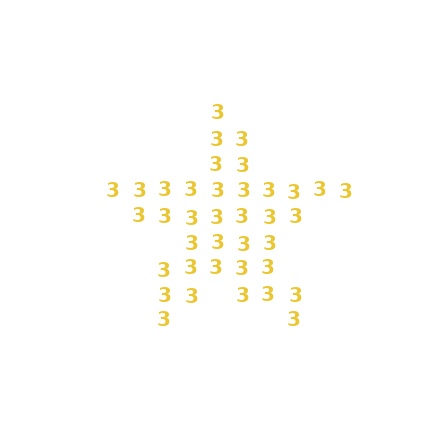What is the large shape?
The large shape is a star.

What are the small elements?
The small elements are digit 3's.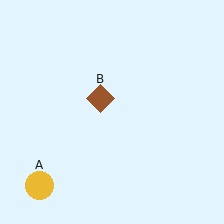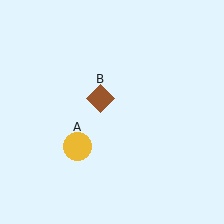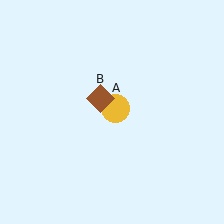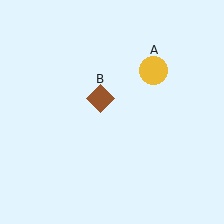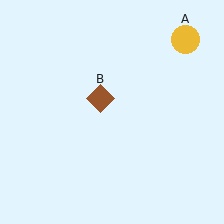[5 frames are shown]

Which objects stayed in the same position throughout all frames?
Brown diamond (object B) remained stationary.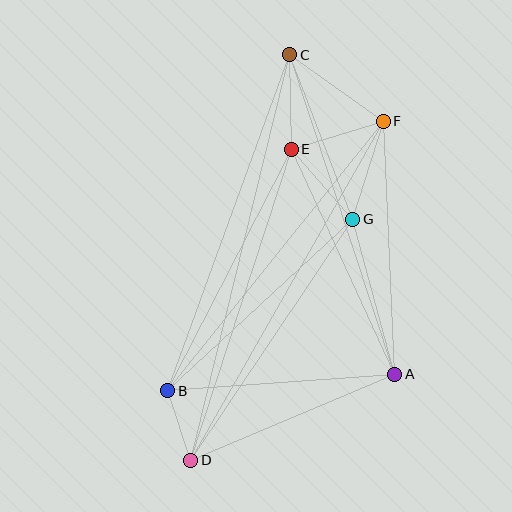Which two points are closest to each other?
Points B and D are closest to each other.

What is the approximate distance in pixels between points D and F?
The distance between D and F is approximately 390 pixels.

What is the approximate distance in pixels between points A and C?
The distance between A and C is approximately 336 pixels.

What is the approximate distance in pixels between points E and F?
The distance between E and F is approximately 96 pixels.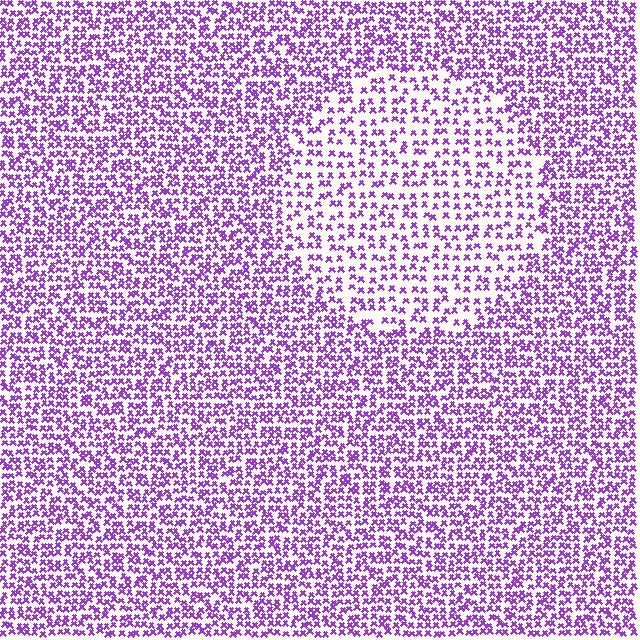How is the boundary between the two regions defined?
The boundary is defined by a change in element density (approximately 1.8x ratio). All elements are the same color, size, and shape.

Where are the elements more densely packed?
The elements are more densely packed outside the circle boundary.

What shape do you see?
I see a circle.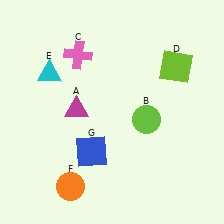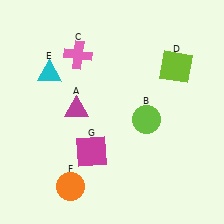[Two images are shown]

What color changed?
The square (G) changed from blue in Image 1 to magenta in Image 2.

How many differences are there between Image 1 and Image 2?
There is 1 difference between the two images.